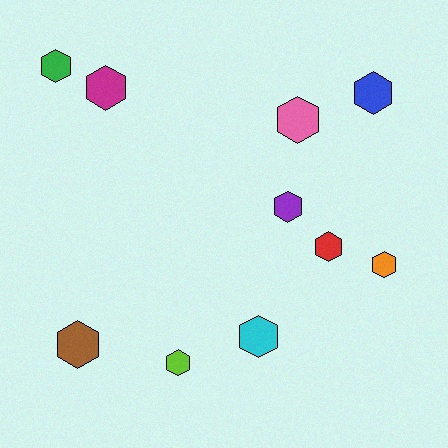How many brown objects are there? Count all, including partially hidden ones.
There is 1 brown object.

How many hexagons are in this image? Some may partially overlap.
There are 10 hexagons.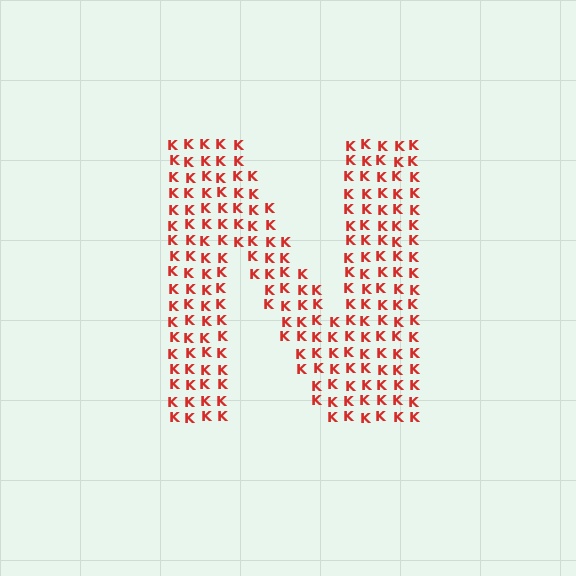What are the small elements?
The small elements are letter K's.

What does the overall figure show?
The overall figure shows the letter N.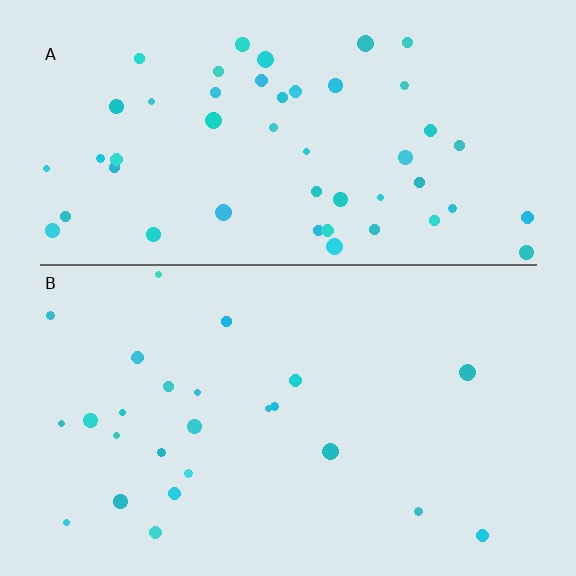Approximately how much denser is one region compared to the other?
Approximately 2.1× — region A over region B.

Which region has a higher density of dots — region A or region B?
A (the top).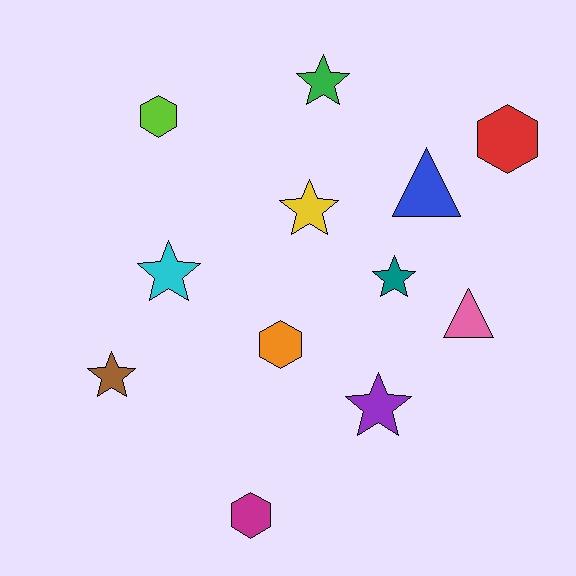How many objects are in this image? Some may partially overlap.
There are 12 objects.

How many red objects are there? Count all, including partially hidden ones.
There is 1 red object.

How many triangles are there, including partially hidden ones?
There are 2 triangles.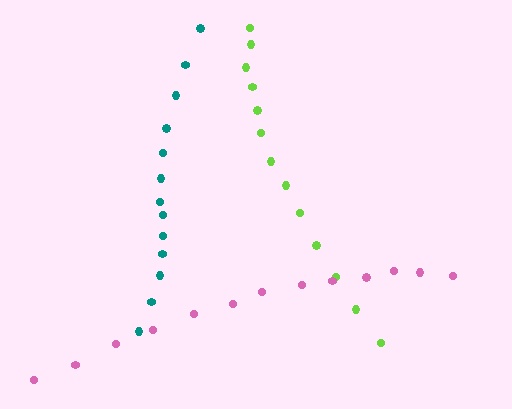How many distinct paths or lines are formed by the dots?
There are 3 distinct paths.